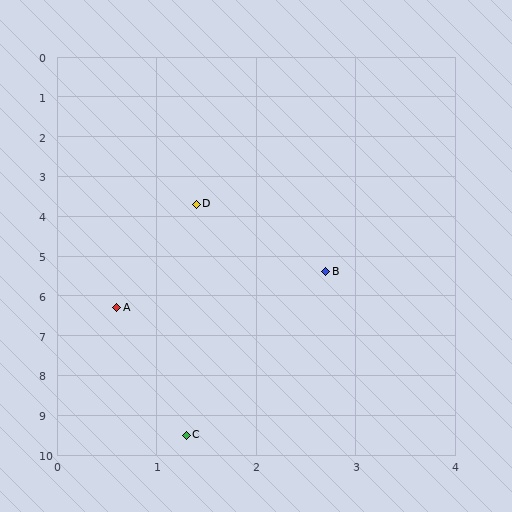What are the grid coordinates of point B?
Point B is at approximately (2.7, 5.4).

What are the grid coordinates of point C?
Point C is at approximately (1.3, 9.5).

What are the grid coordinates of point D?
Point D is at approximately (1.4, 3.7).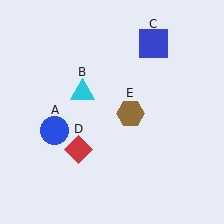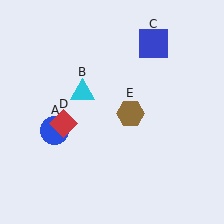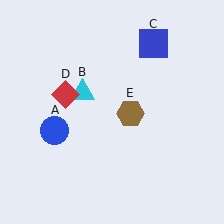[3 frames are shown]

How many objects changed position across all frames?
1 object changed position: red diamond (object D).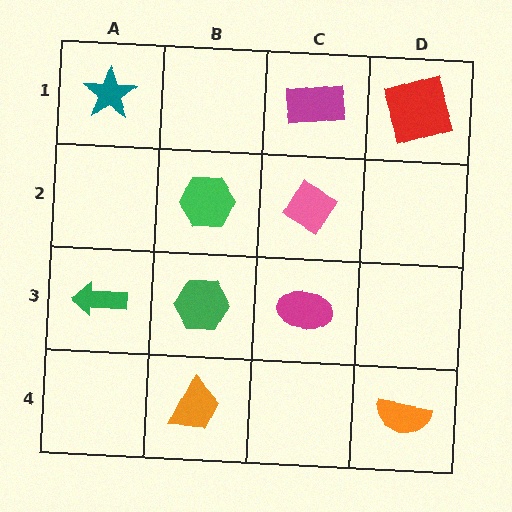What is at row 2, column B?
A green hexagon.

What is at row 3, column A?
A green arrow.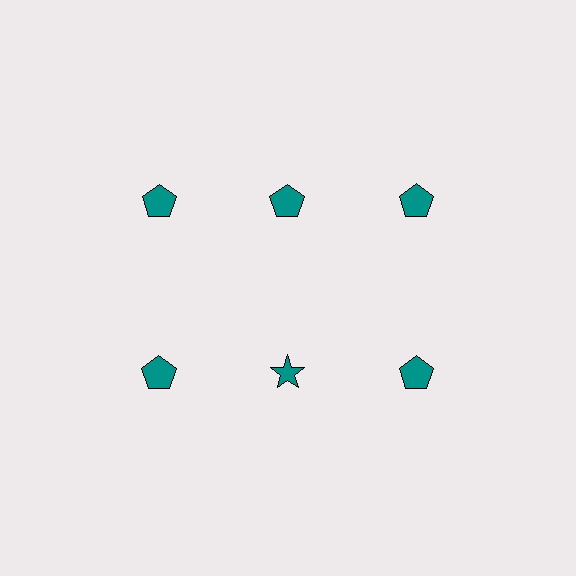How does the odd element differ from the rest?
It has a different shape: star instead of pentagon.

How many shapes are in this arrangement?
There are 6 shapes arranged in a grid pattern.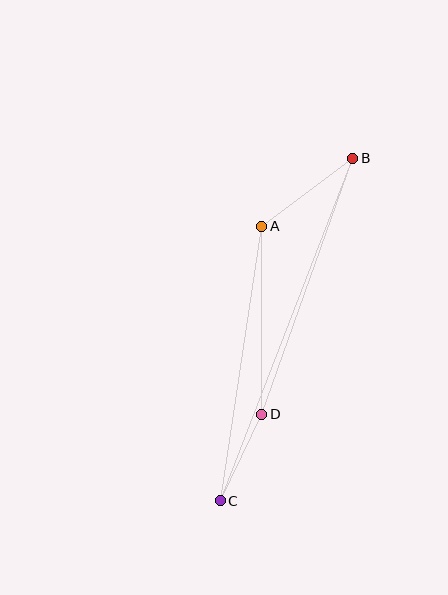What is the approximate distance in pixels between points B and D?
The distance between B and D is approximately 272 pixels.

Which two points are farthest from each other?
Points B and C are farthest from each other.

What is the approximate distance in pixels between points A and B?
The distance between A and B is approximately 114 pixels.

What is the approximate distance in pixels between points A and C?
The distance between A and C is approximately 278 pixels.